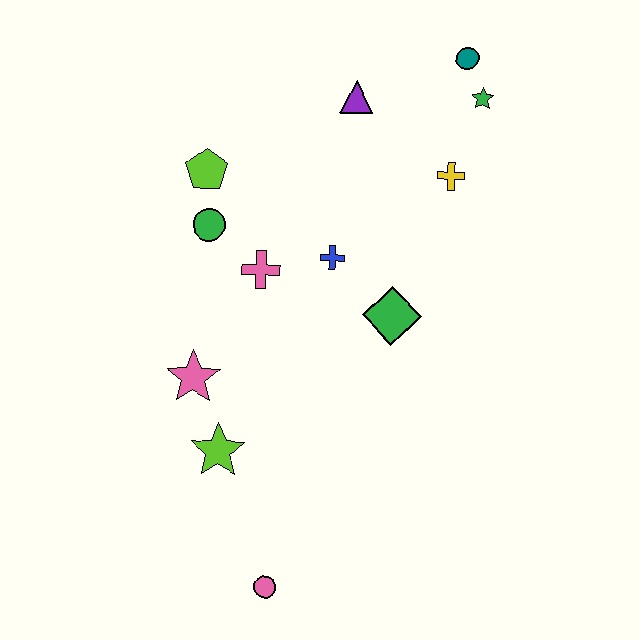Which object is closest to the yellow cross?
The green star is closest to the yellow cross.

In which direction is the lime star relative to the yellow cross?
The lime star is below the yellow cross.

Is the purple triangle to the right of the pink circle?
Yes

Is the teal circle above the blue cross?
Yes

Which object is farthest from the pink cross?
The pink circle is farthest from the pink cross.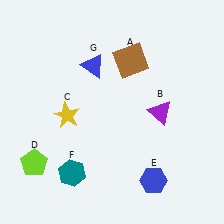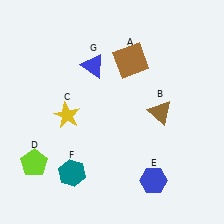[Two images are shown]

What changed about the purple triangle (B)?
In Image 1, B is purple. In Image 2, it changed to brown.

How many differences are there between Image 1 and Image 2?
There is 1 difference between the two images.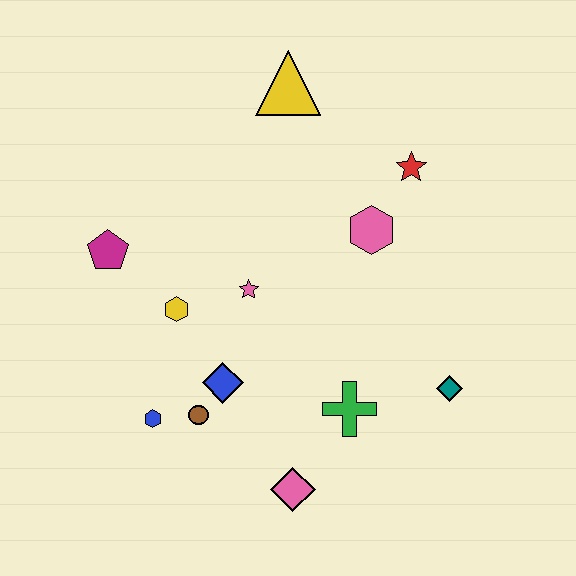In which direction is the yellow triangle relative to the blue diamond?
The yellow triangle is above the blue diamond.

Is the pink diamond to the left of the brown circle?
No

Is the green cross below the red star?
Yes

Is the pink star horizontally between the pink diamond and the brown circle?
Yes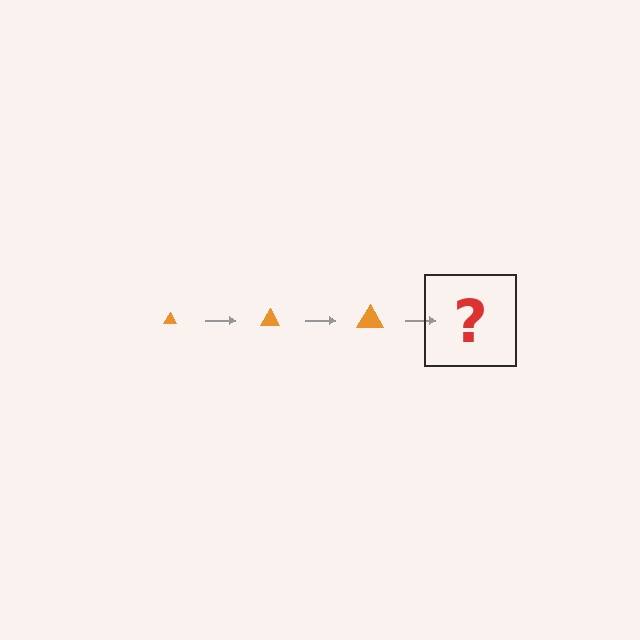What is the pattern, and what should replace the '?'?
The pattern is that the triangle gets progressively larger each step. The '?' should be an orange triangle, larger than the previous one.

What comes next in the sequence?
The next element should be an orange triangle, larger than the previous one.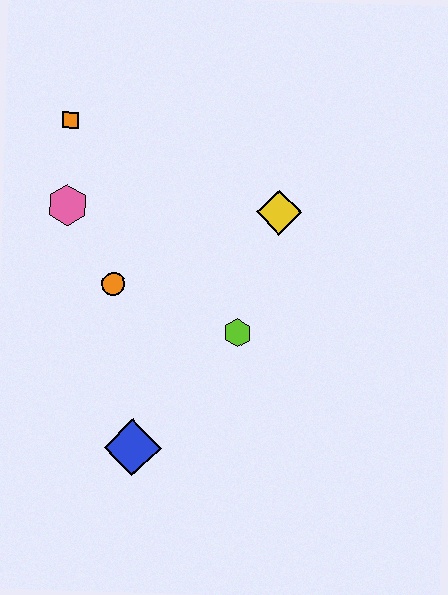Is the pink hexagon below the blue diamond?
No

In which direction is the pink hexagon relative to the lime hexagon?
The pink hexagon is to the left of the lime hexagon.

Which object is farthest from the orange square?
The blue diamond is farthest from the orange square.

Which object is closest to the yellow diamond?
The lime hexagon is closest to the yellow diamond.